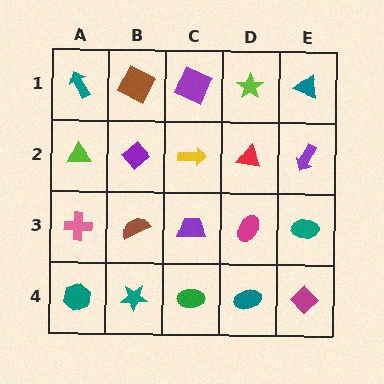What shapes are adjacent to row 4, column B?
A brown semicircle (row 3, column B), a teal hexagon (row 4, column A), a green ellipse (row 4, column C).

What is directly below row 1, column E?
A purple arrow.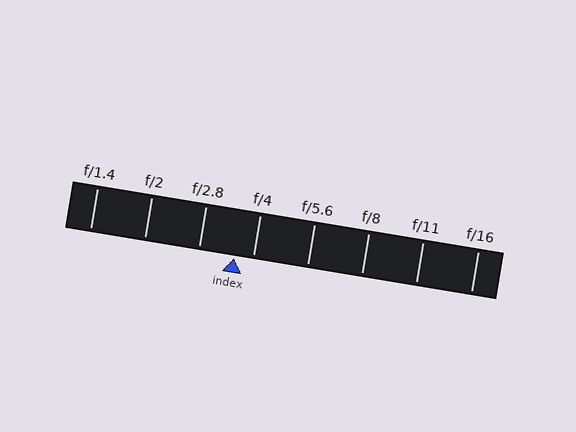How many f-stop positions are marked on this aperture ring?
There are 8 f-stop positions marked.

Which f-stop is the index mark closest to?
The index mark is closest to f/4.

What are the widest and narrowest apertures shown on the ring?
The widest aperture shown is f/1.4 and the narrowest is f/16.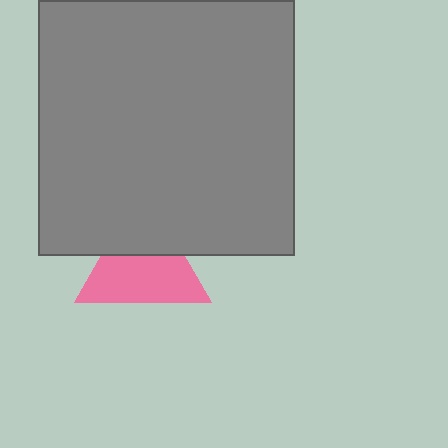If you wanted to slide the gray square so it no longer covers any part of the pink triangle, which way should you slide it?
Slide it up — that is the most direct way to separate the two shapes.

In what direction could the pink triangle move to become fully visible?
The pink triangle could move down. That would shift it out from behind the gray square entirely.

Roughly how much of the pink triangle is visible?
About half of it is visible (roughly 64%).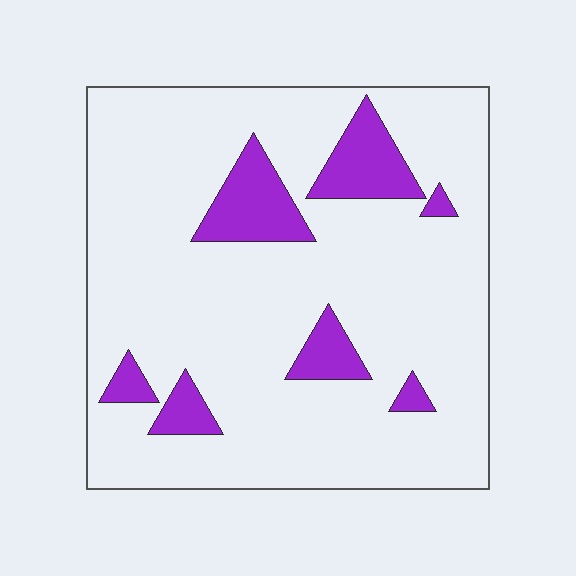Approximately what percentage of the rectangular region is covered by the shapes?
Approximately 15%.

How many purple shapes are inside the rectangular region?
7.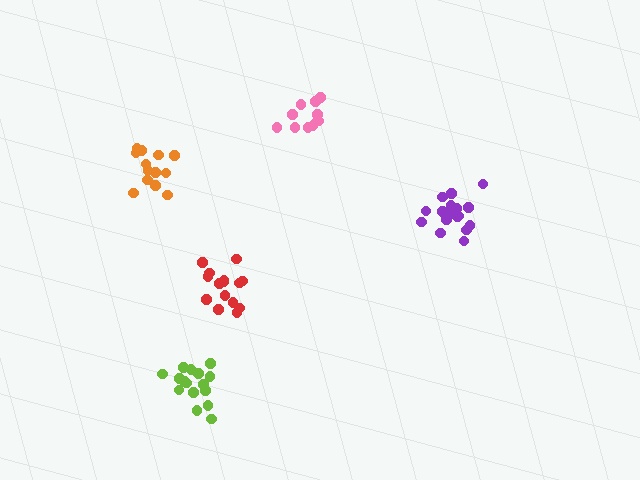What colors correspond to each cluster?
The clusters are colored: lime, purple, pink, orange, red.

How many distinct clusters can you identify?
There are 5 distinct clusters.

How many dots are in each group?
Group 1: 17 dots, Group 2: 17 dots, Group 3: 11 dots, Group 4: 13 dots, Group 5: 15 dots (73 total).